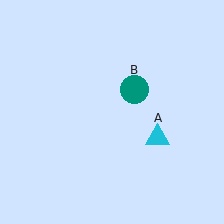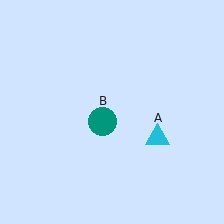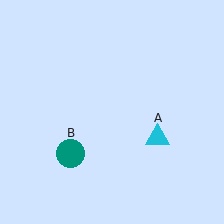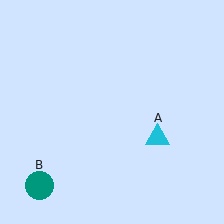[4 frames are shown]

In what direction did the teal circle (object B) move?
The teal circle (object B) moved down and to the left.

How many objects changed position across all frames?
1 object changed position: teal circle (object B).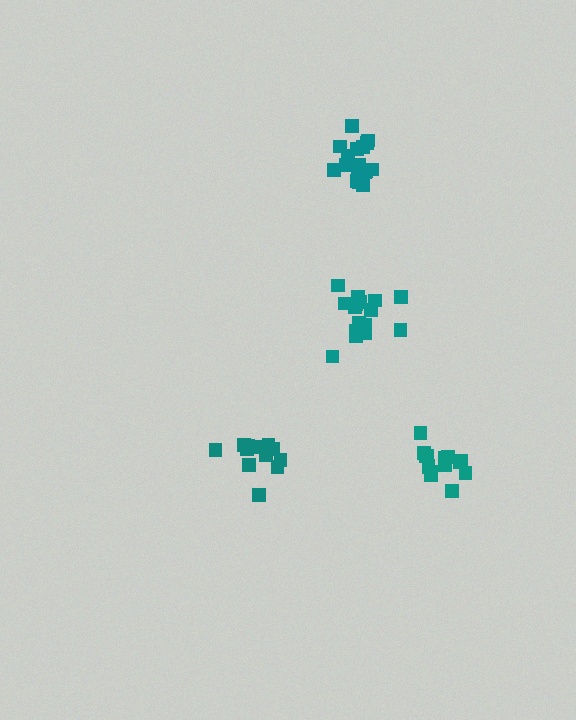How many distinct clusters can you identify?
There are 4 distinct clusters.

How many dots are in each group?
Group 1: 16 dots, Group 2: 16 dots, Group 3: 18 dots, Group 4: 12 dots (62 total).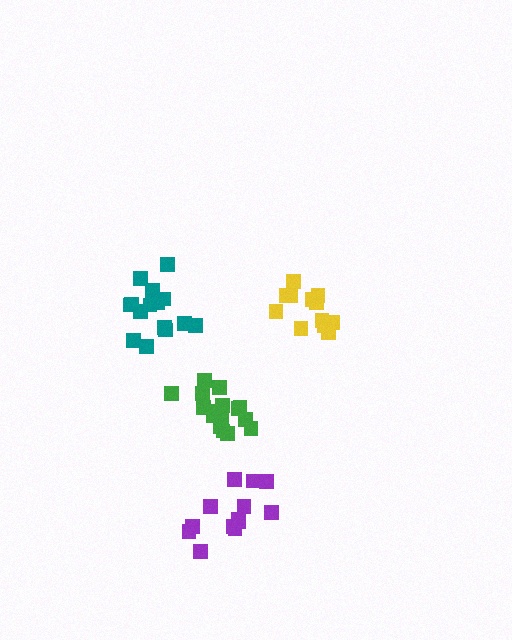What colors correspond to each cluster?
The clusters are colored: yellow, teal, green, purple.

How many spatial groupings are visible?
There are 4 spatial groupings.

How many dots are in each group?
Group 1: 12 dots, Group 2: 16 dots, Group 3: 17 dots, Group 4: 13 dots (58 total).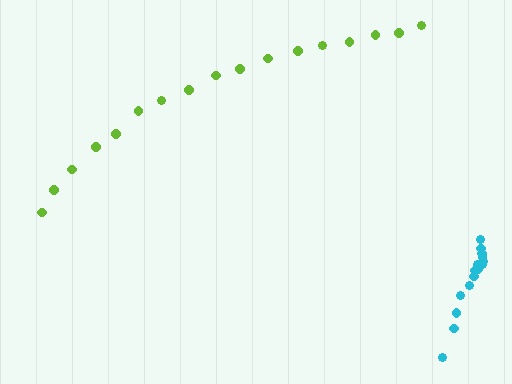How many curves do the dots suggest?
There are 2 distinct paths.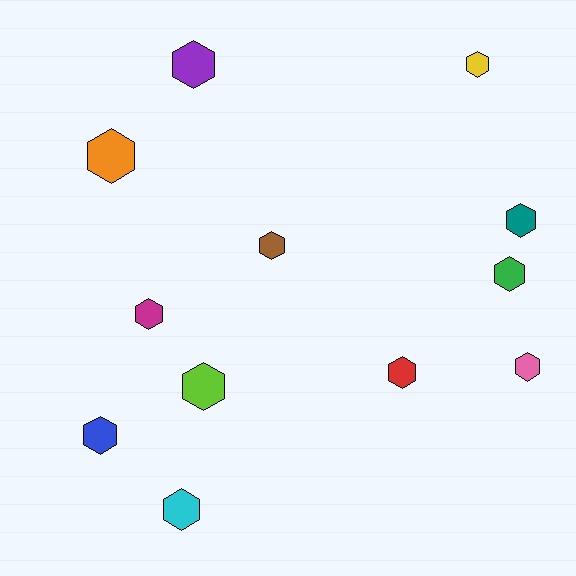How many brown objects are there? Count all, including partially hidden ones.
There is 1 brown object.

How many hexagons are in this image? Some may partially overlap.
There are 12 hexagons.